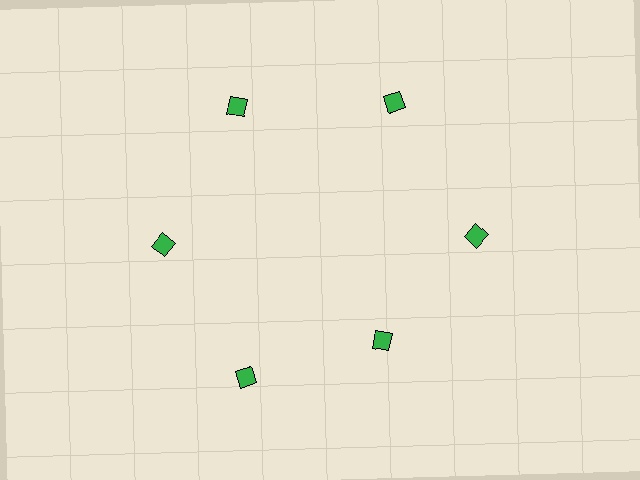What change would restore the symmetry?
The symmetry would be restored by moving it outward, back onto the ring so that all 6 diamonds sit at equal angles and equal distance from the center.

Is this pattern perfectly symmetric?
No. The 6 green diamonds are arranged in a ring, but one element near the 5 o'clock position is pulled inward toward the center, breaking the 6-fold rotational symmetry.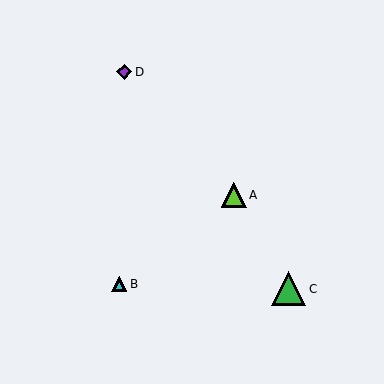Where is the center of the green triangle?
The center of the green triangle is at (289, 289).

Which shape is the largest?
The green triangle (labeled C) is the largest.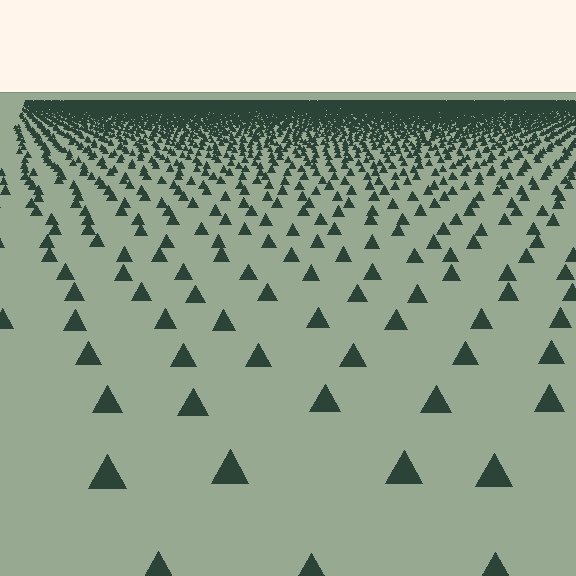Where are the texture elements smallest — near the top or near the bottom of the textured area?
Near the top.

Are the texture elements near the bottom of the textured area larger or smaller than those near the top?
Larger. Near the bottom, elements are closer to the viewer and appear at a bigger on-screen size.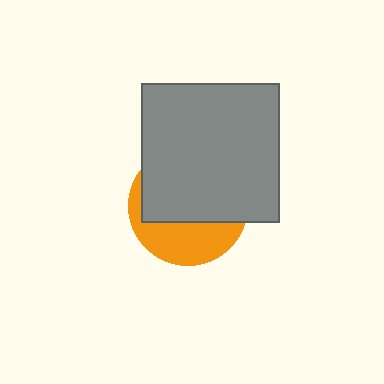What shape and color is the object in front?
The object in front is a gray square.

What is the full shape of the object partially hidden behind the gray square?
The partially hidden object is an orange circle.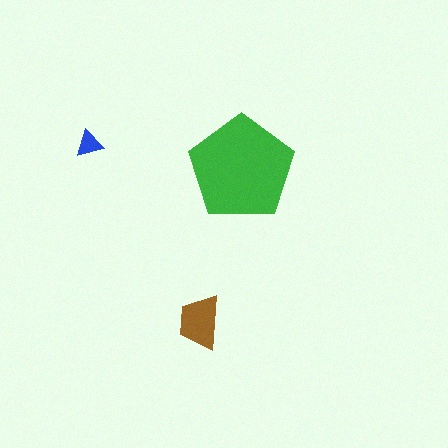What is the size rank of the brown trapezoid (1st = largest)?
2nd.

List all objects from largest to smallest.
The green pentagon, the brown trapezoid, the blue triangle.